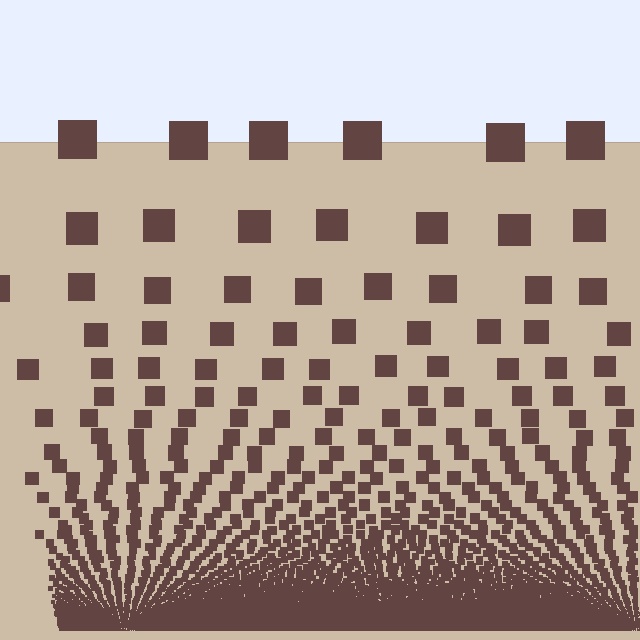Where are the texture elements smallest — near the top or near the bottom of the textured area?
Near the bottom.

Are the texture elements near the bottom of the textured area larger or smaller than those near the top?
Smaller. The gradient is inverted — elements near the bottom are smaller and denser.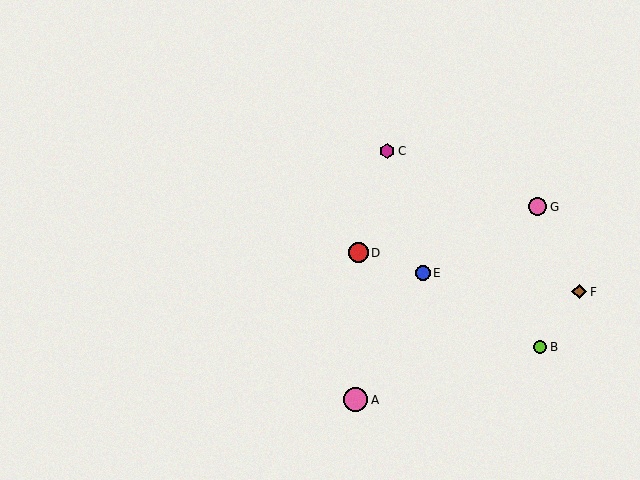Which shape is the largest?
The pink circle (labeled A) is the largest.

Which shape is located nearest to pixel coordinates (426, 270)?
The blue circle (labeled E) at (423, 273) is nearest to that location.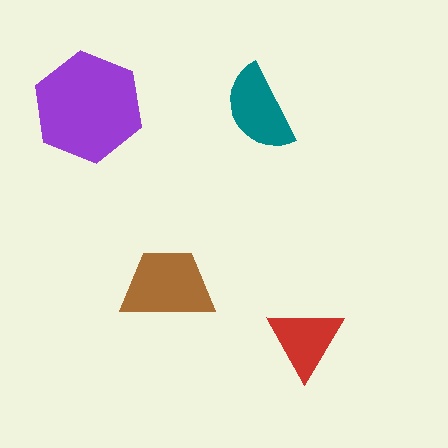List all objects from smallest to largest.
The red triangle, the teal semicircle, the brown trapezoid, the purple hexagon.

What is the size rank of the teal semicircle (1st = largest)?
3rd.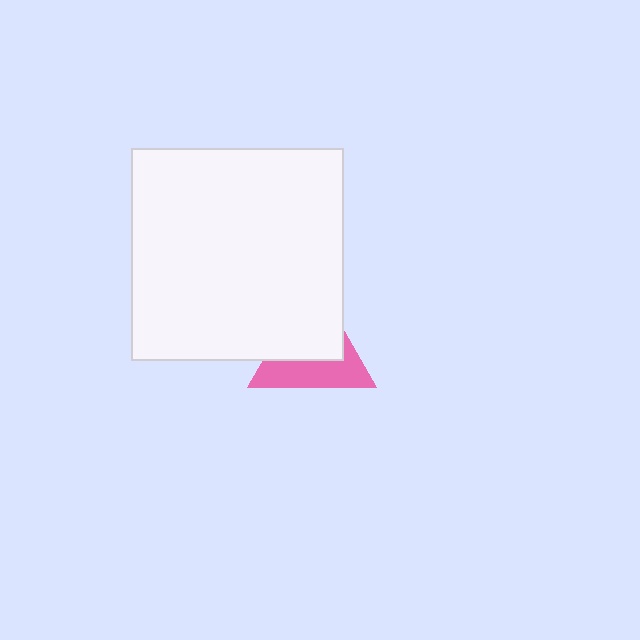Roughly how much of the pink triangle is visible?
A small part of it is visible (roughly 45%).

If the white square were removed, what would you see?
You would see the complete pink triangle.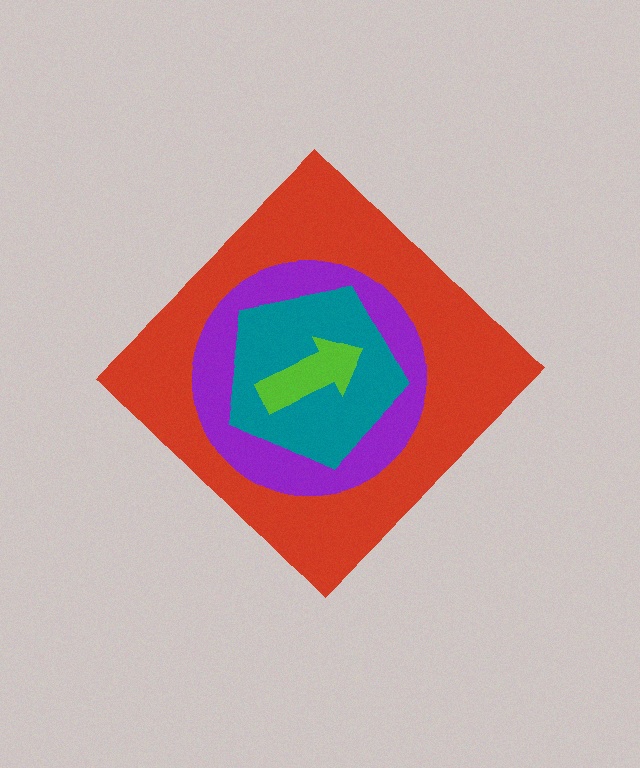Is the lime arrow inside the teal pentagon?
Yes.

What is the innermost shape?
The lime arrow.